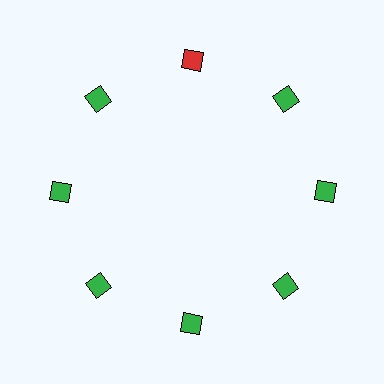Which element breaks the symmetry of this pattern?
The red diamond at roughly the 12 o'clock position breaks the symmetry. All other shapes are green diamonds.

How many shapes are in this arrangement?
There are 8 shapes arranged in a ring pattern.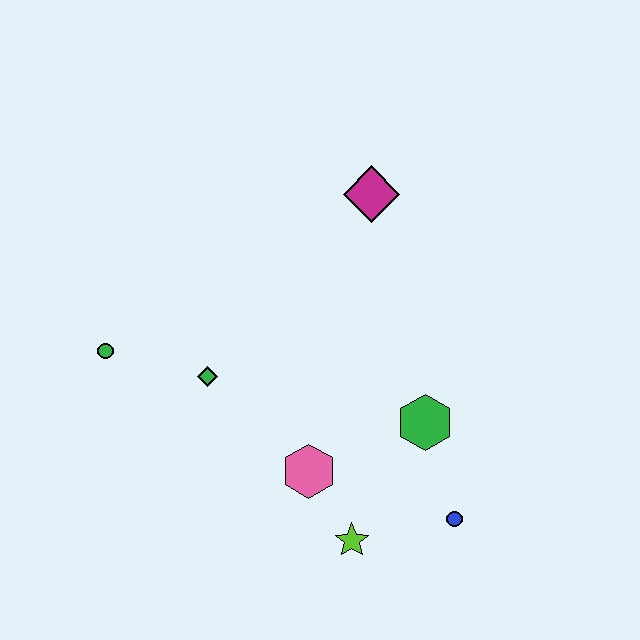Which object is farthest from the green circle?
The blue circle is farthest from the green circle.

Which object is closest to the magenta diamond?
The green hexagon is closest to the magenta diamond.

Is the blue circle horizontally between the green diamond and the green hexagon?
No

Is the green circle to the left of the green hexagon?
Yes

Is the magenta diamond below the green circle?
No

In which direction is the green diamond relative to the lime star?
The green diamond is above the lime star.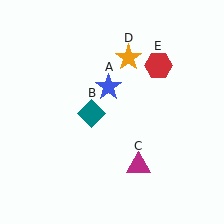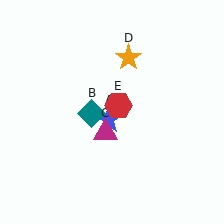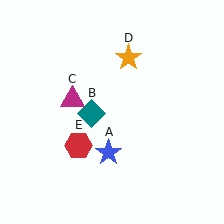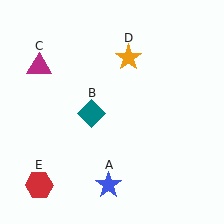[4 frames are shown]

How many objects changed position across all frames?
3 objects changed position: blue star (object A), magenta triangle (object C), red hexagon (object E).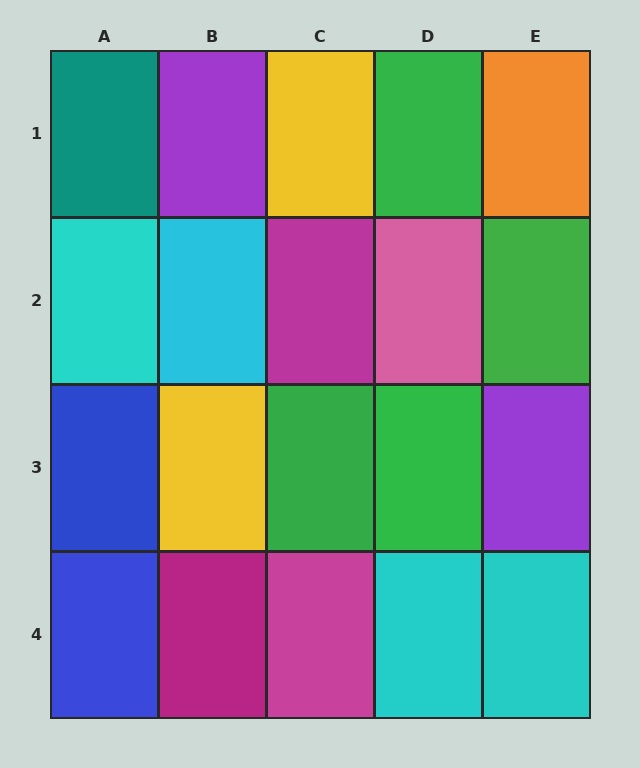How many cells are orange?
1 cell is orange.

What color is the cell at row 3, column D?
Green.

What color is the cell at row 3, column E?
Purple.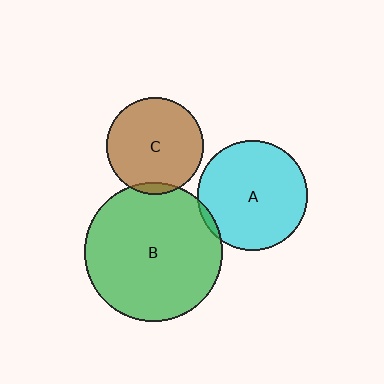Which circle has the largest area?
Circle B (green).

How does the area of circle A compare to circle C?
Approximately 1.3 times.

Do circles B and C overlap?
Yes.